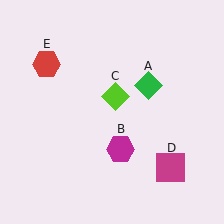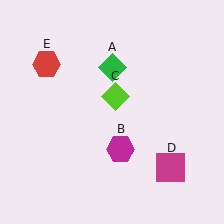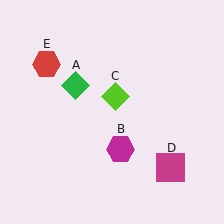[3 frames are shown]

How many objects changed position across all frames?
1 object changed position: green diamond (object A).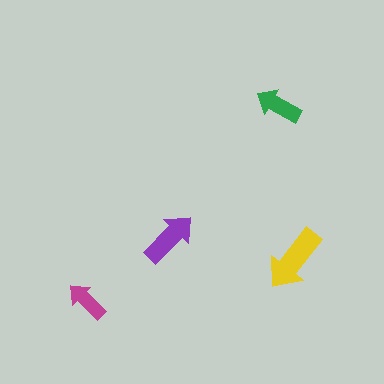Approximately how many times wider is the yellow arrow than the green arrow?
About 1.5 times wider.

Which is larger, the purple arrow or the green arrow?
The purple one.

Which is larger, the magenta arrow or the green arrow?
The green one.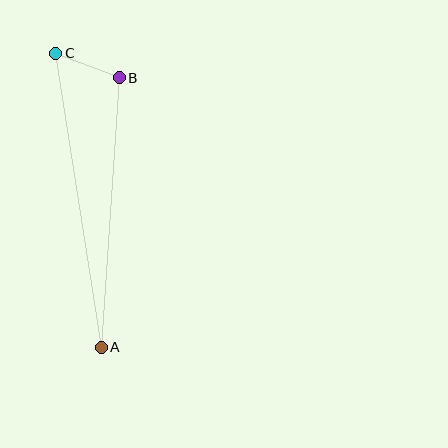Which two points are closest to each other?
Points B and C are closest to each other.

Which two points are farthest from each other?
Points A and C are farthest from each other.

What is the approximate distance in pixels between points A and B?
The distance between A and B is approximately 270 pixels.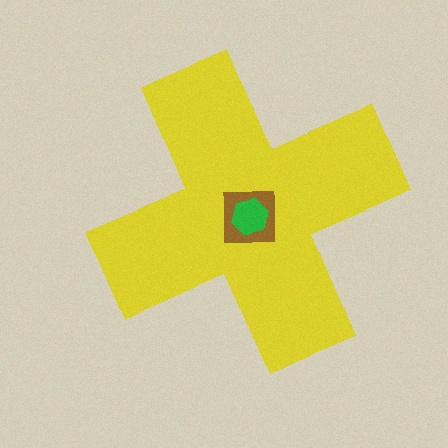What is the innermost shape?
The green hexagon.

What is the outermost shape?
The yellow cross.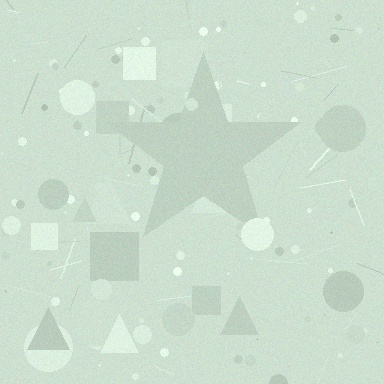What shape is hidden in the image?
A star is hidden in the image.